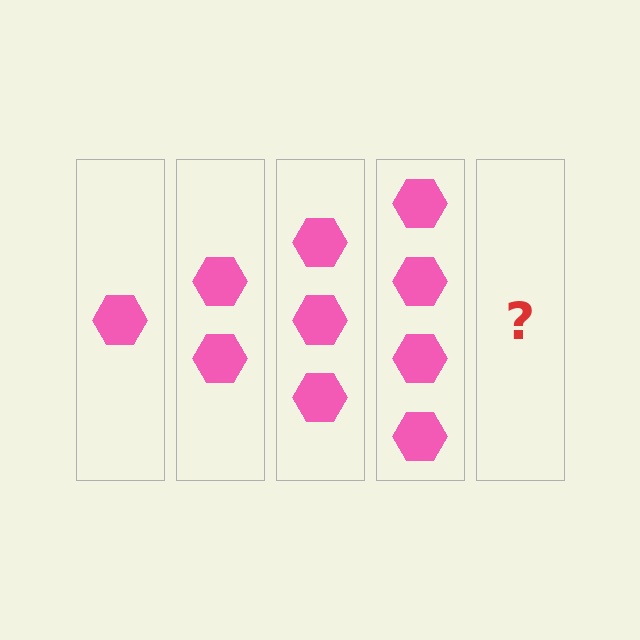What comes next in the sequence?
The next element should be 5 hexagons.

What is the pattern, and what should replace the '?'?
The pattern is that each step adds one more hexagon. The '?' should be 5 hexagons.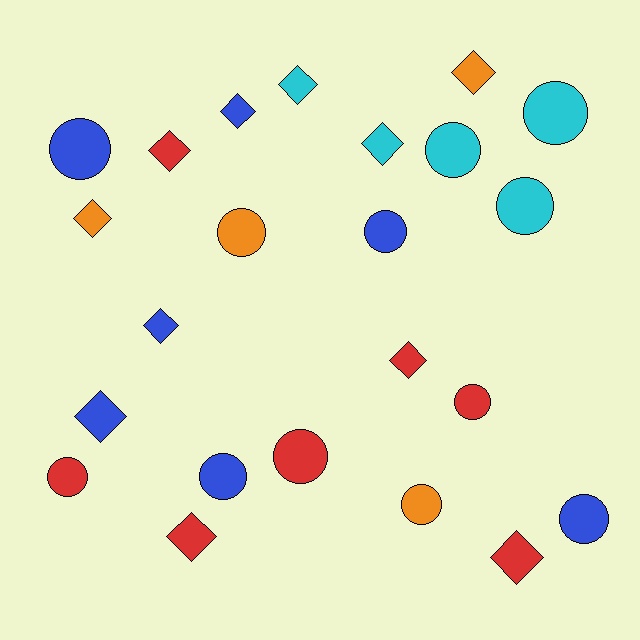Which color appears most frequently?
Blue, with 7 objects.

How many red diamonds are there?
There are 4 red diamonds.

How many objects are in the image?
There are 23 objects.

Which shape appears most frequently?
Circle, with 12 objects.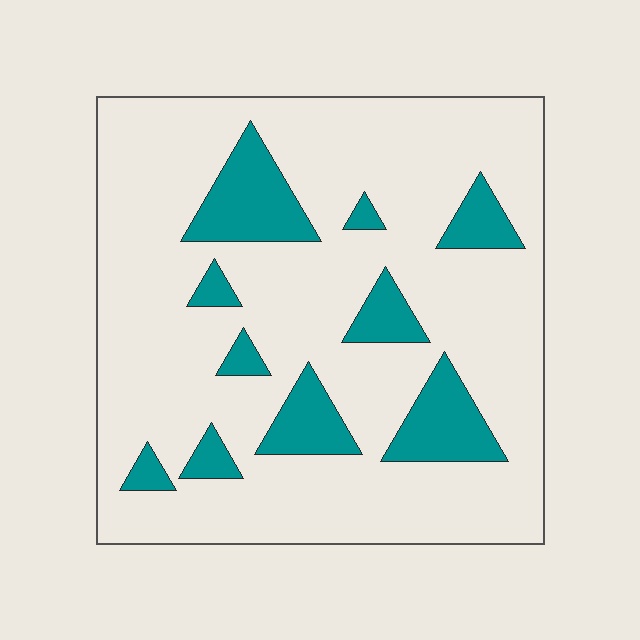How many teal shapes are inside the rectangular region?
10.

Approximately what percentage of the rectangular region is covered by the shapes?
Approximately 20%.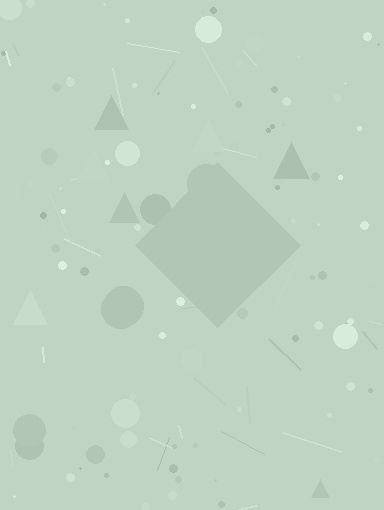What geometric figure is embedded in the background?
A diamond is embedded in the background.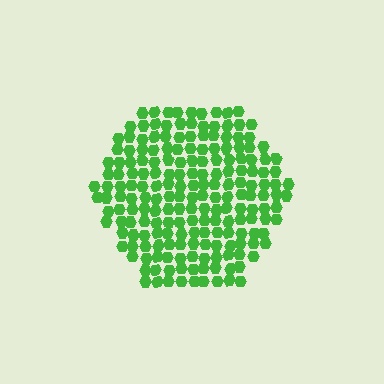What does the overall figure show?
The overall figure shows a hexagon.